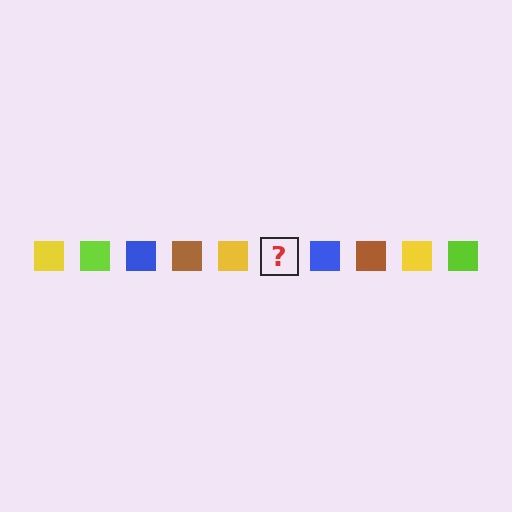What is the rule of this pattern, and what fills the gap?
The rule is that the pattern cycles through yellow, lime, blue, brown squares. The gap should be filled with a lime square.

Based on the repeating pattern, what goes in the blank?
The blank should be a lime square.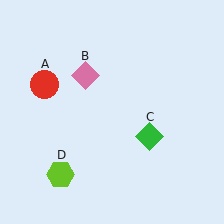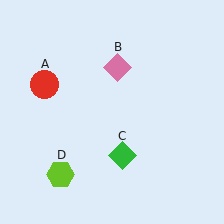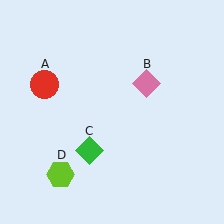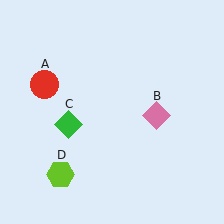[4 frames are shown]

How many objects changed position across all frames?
2 objects changed position: pink diamond (object B), green diamond (object C).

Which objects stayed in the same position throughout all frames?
Red circle (object A) and lime hexagon (object D) remained stationary.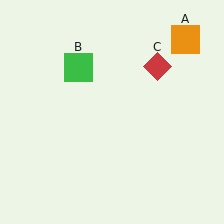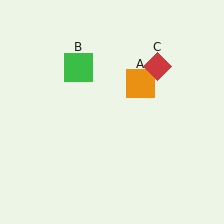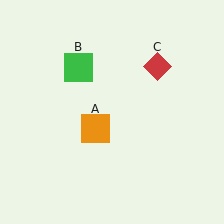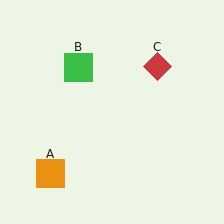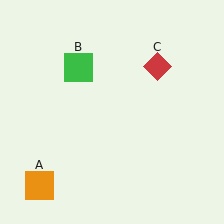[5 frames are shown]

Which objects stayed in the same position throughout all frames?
Green square (object B) and red diamond (object C) remained stationary.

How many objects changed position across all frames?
1 object changed position: orange square (object A).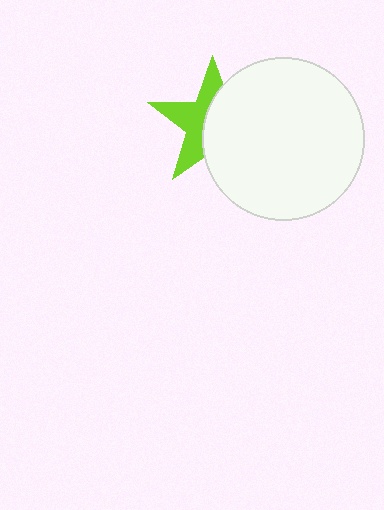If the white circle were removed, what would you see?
You would see the complete lime star.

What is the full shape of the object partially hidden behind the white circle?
The partially hidden object is a lime star.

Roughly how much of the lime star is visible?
About half of it is visible (roughly 46%).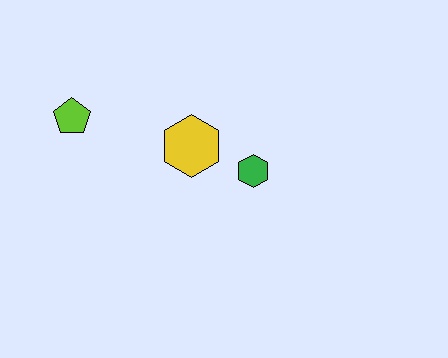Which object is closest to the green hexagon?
The yellow hexagon is closest to the green hexagon.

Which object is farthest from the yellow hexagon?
The lime pentagon is farthest from the yellow hexagon.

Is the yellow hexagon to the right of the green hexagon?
No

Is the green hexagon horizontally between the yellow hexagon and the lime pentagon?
No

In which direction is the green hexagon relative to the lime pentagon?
The green hexagon is to the right of the lime pentagon.